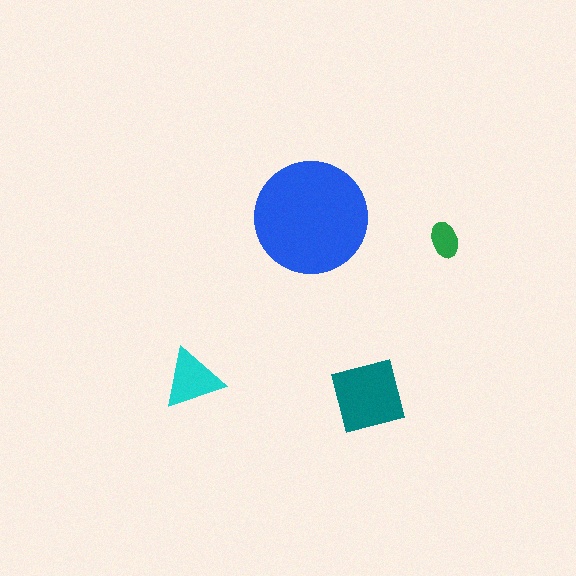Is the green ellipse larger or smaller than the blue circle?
Smaller.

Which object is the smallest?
The green ellipse.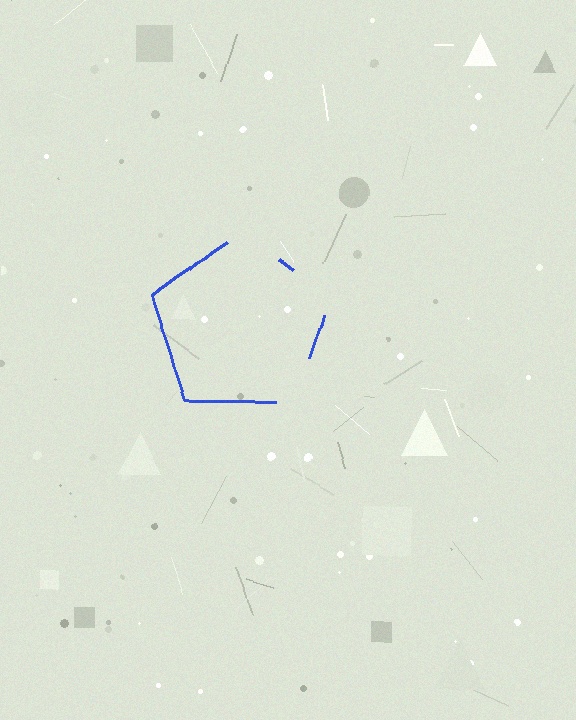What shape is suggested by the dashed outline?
The dashed outline suggests a pentagon.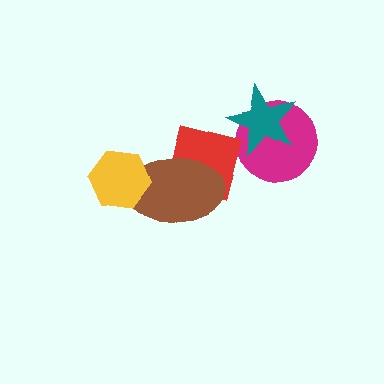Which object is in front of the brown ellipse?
The yellow hexagon is in front of the brown ellipse.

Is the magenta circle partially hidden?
Yes, it is partially covered by another shape.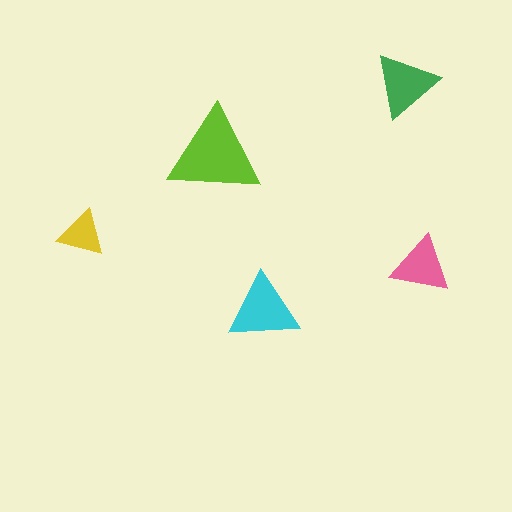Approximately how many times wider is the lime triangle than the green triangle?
About 1.5 times wider.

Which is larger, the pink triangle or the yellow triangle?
The pink one.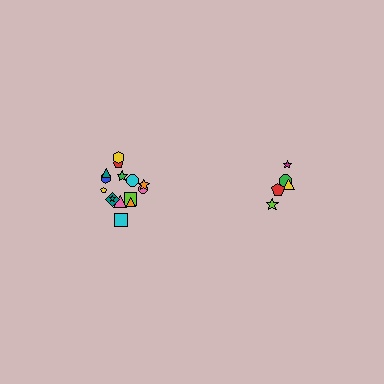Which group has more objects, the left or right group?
The left group.